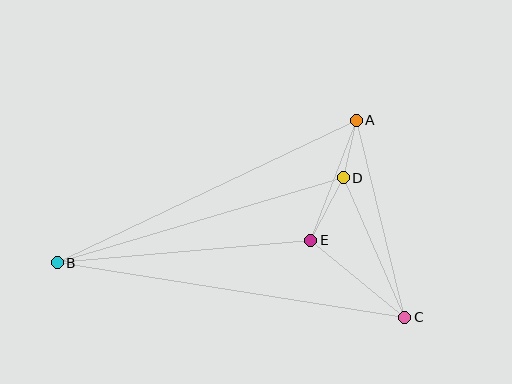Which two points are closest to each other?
Points A and D are closest to each other.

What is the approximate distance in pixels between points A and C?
The distance between A and C is approximately 203 pixels.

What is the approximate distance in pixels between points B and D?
The distance between B and D is approximately 298 pixels.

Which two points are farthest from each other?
Points B and C are farthest from each other.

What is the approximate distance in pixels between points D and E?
The distance between D and E is approximately 70 pixels.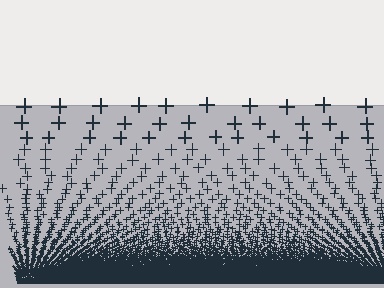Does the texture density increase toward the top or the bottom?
Density increases toward the bottom.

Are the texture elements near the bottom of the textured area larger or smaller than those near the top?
Smaller. The gradient is inverted — elements near the bottom are smaller and denser.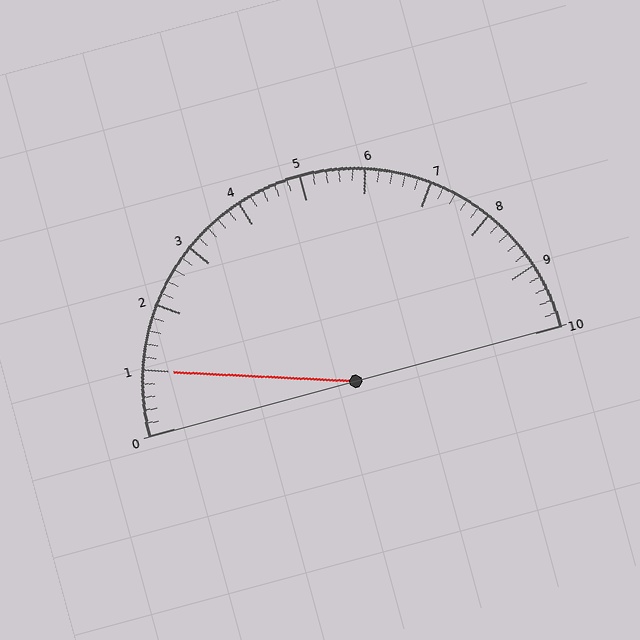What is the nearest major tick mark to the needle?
The nearest major tick mark is 1.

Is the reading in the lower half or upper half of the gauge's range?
The reading is in the lower half of the range (0 to 10).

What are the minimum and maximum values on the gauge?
The gauge ranges from 0 to 10.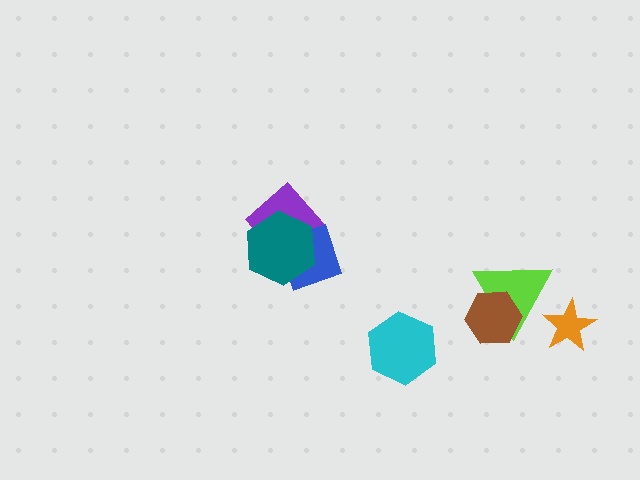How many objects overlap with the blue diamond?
2 objects overlap with the blue diamond.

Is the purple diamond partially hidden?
Yes, it is partially covered by another shape.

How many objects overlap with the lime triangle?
2 objects overlap with the lime triangle.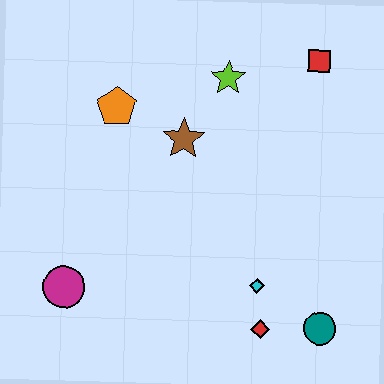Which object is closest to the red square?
The lime star is closest to the red square.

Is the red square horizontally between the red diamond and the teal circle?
Yes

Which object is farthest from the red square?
The magenta circle is farthest from the red square.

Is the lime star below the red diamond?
No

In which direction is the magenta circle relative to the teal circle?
The magenta circle is to the left of the teal circle.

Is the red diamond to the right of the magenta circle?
Yes